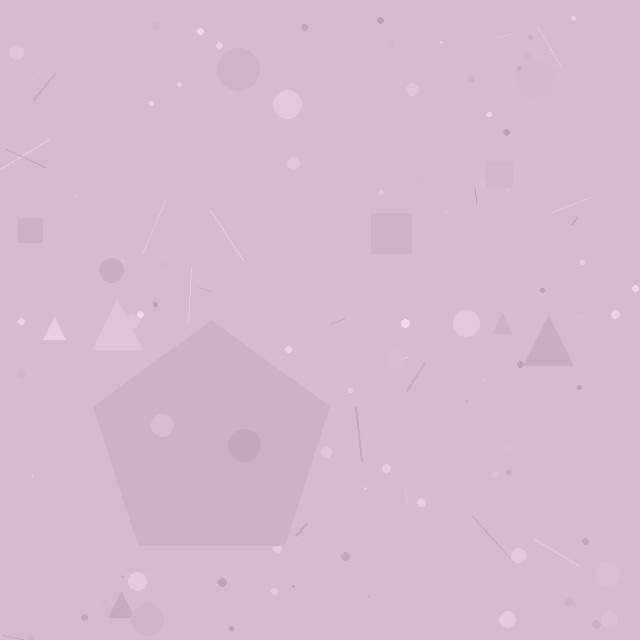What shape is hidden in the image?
A pentagon is hidden in the image.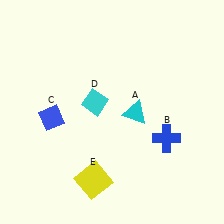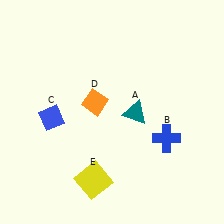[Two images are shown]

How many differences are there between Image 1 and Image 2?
There are 2 differences between the two images.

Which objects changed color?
A changed from cyan to teal. D changed from cyan to orange.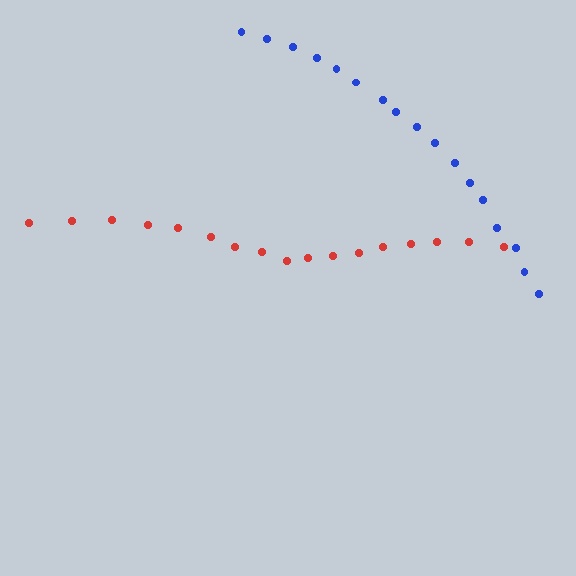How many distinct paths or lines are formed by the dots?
There are 2 distinct paths.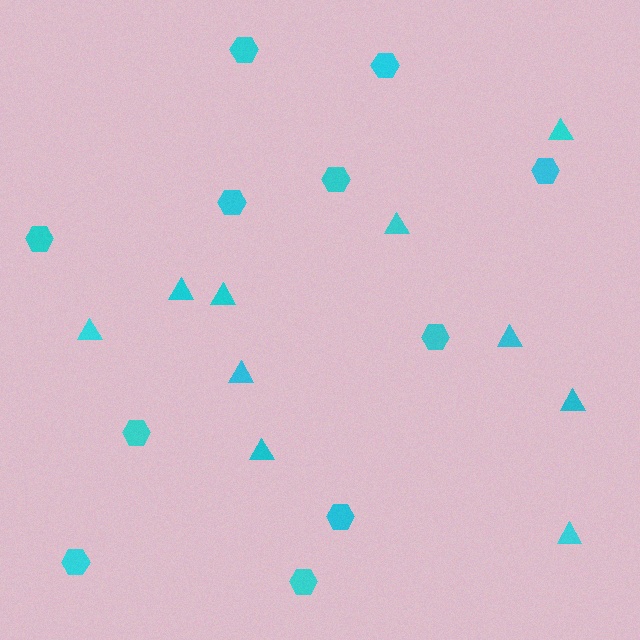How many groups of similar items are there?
There are 2 groups: one group of hexagons (11) and one group of triangles (10).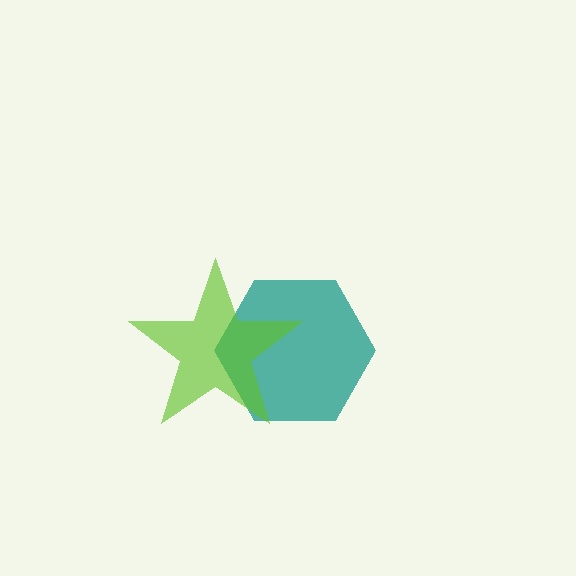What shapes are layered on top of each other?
The layered shapes are: a teal hexagon, a lime star.